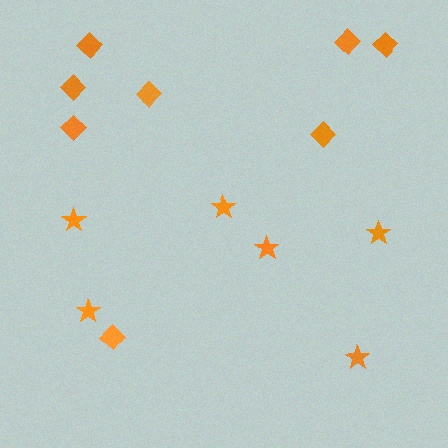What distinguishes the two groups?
There are 2 groups: one group of diamonds (8) and one group of stars (6).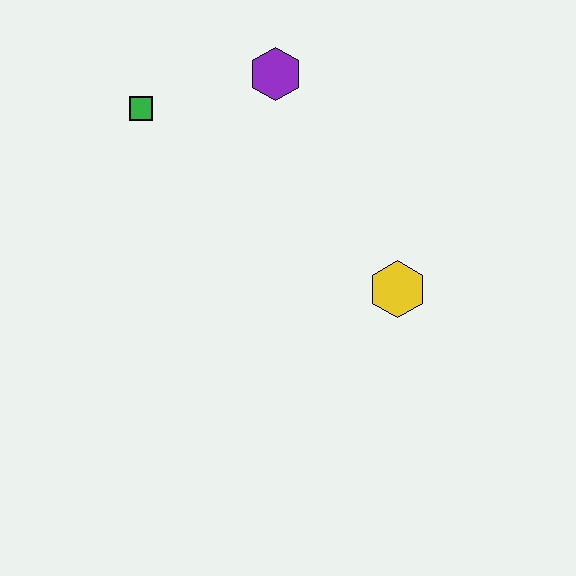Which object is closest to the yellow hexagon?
The purple hexagon is closest to the yellow hexagon.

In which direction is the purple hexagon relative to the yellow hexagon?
The purple hexagon is above the yellow hexagon.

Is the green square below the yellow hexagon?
No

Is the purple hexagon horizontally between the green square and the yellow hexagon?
Yes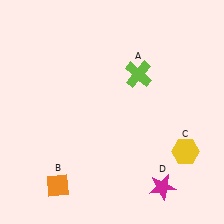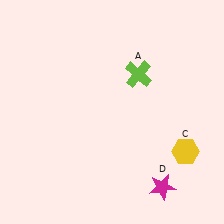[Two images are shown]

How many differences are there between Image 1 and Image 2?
There is 1 difference between the two images.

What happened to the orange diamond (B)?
The orange diamond (B) was removed in Image 2. It was in the bottom-left area of Image 1.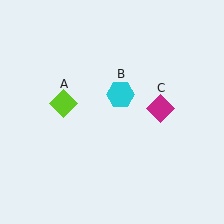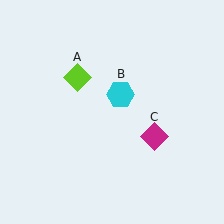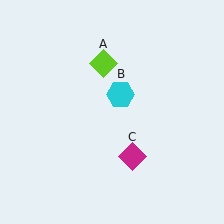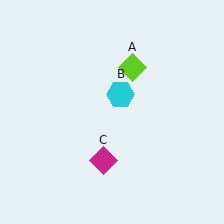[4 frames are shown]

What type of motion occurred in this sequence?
The lime diamond (object A), magenta diamond (object C) rotated clockwise around the center of the scene.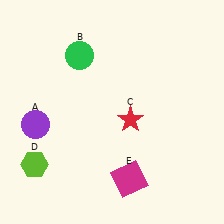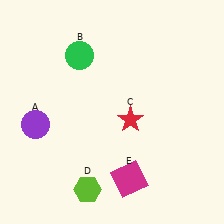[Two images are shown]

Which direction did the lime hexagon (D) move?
The lime hexagon (D) moved right.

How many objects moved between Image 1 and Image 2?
1 object moved between the two images.